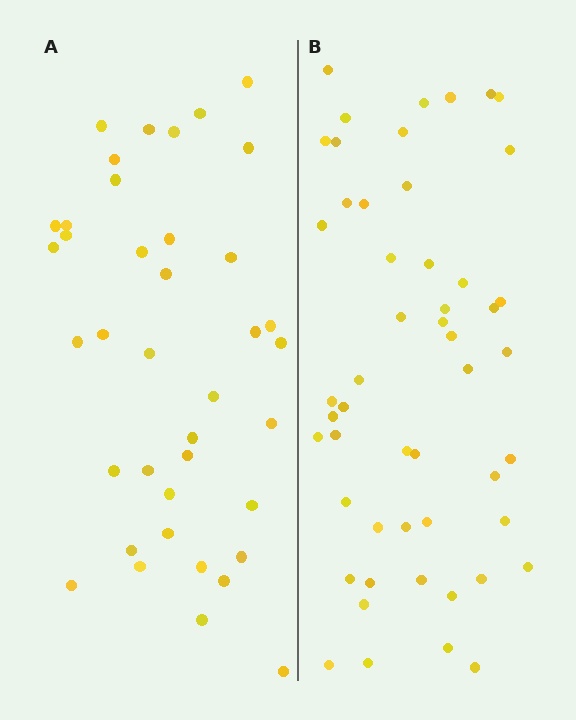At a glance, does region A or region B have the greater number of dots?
Region B (the right region) has more dots.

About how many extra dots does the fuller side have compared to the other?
Region B has roughly 12 or so more dots than region A.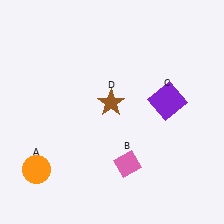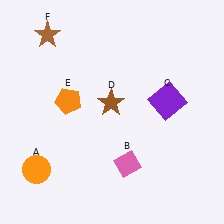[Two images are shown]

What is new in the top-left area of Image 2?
An orange pentagon (E) was added in the top-left area of Image 2.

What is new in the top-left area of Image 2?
A brown star (F) was added in the top-left area of Image 2.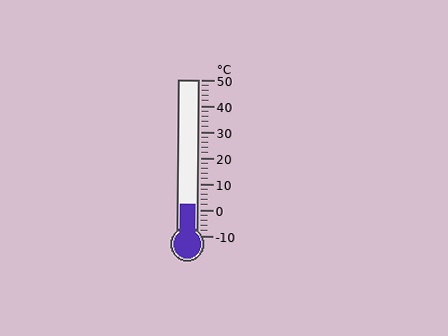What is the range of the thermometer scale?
The thermometer scale ranges from -10°C to 50°C.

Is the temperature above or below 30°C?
The temperature is below 30°C.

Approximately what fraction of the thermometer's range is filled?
The thermometer is filled to approximately 20% of its range.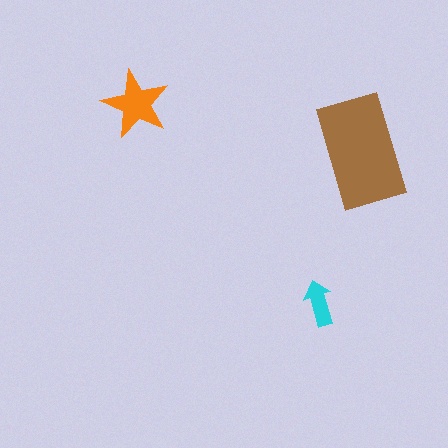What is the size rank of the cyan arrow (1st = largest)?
3rd.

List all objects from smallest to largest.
The cyan arrow, the orange star, the brown rectangle.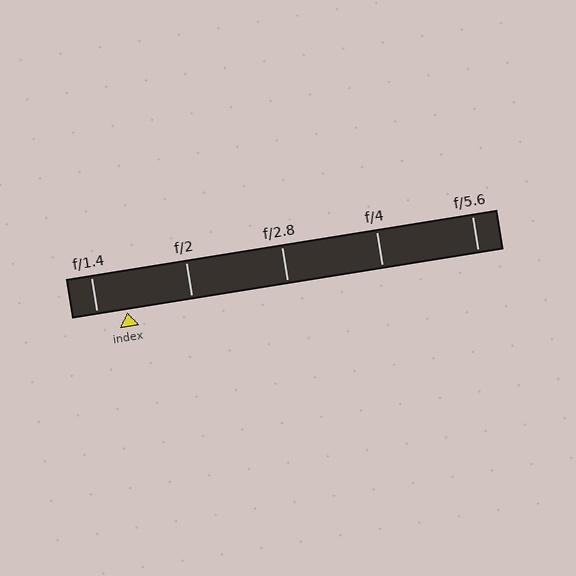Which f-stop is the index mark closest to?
The index mark is closest to f/1.4.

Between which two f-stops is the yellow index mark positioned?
The index mark is between f/1.4 and f/2.